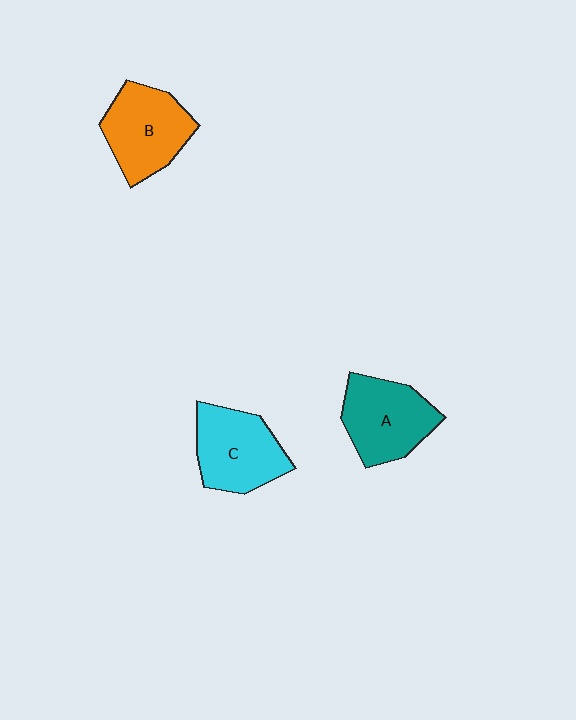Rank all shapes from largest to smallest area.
From largest to smallest: C (cyan), A (teal), B (orange).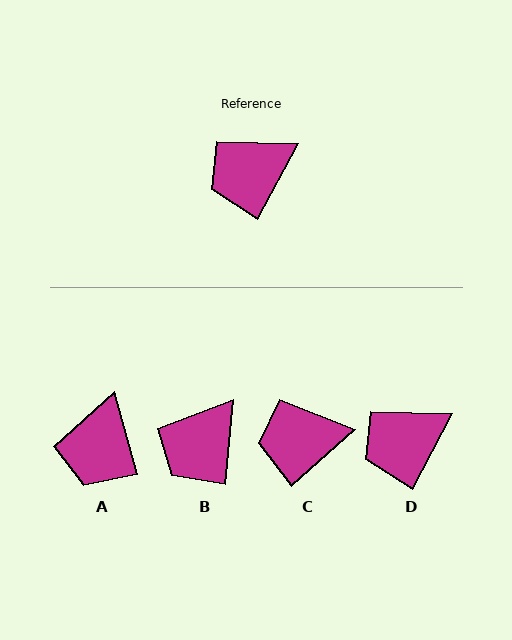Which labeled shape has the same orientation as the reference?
D.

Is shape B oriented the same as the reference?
No, it is off by about 22 degrees.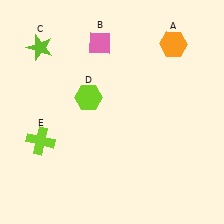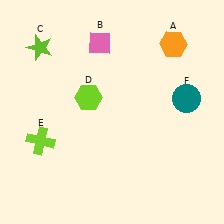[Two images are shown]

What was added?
A teal circle (F) was added in Image 2.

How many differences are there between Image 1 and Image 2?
There is 1 difference between the two images.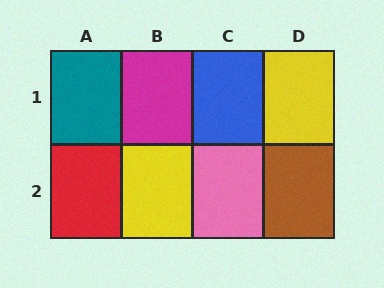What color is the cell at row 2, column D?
Brown.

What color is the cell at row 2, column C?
Pink.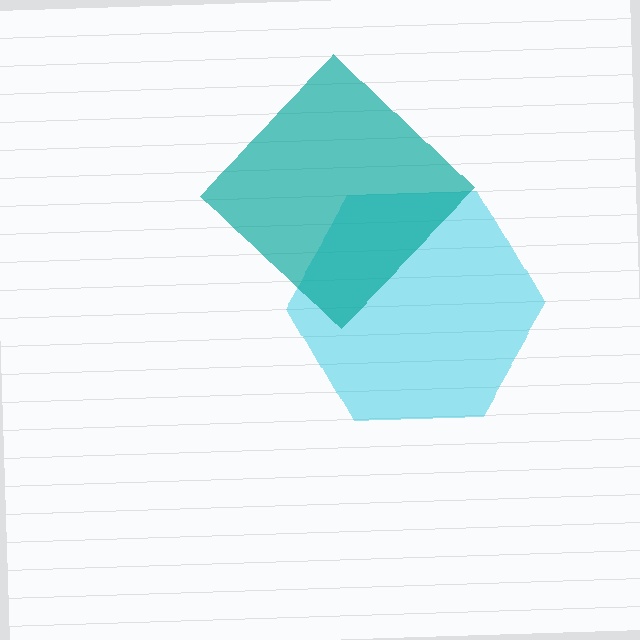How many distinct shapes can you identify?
There are 2 distinct shapes: a cyan hexagon, a teal diamond.